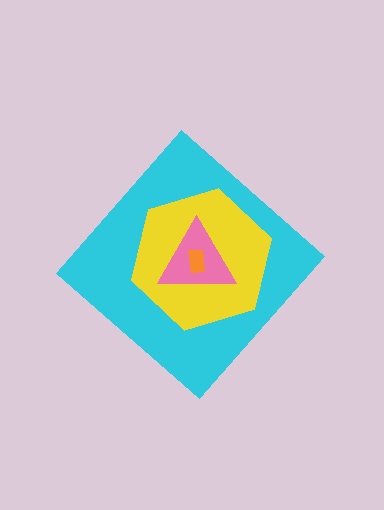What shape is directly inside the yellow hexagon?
The pink triangle.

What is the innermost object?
The orange rectangle.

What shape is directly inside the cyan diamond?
The yellow hexagon.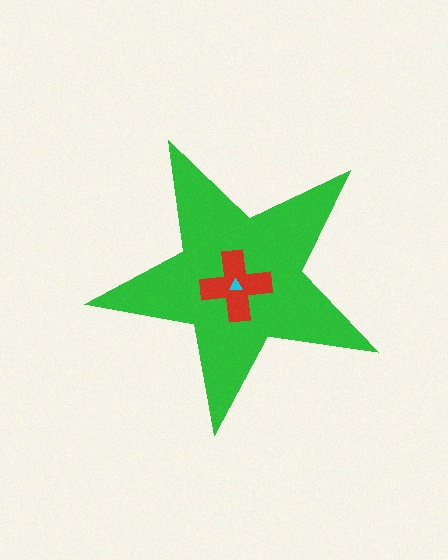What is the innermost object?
The cyan triangle.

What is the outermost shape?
The green star.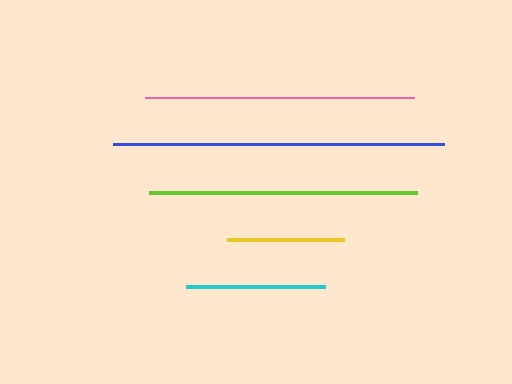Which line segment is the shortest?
The yellow line is the shortest at approximately 117 pixels.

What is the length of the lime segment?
The lime segment is approximately 268 pixels long.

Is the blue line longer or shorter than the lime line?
The blue line is longer than the lime line.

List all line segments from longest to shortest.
From longest to shortest: blue, pink, lime, cyan, yellow.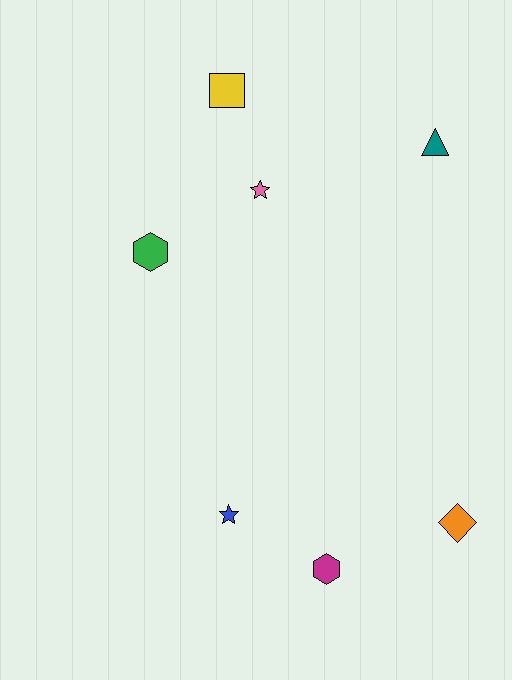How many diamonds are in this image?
There is 1 diamond.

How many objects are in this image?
There are 7 objects.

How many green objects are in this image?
There is 1 green object.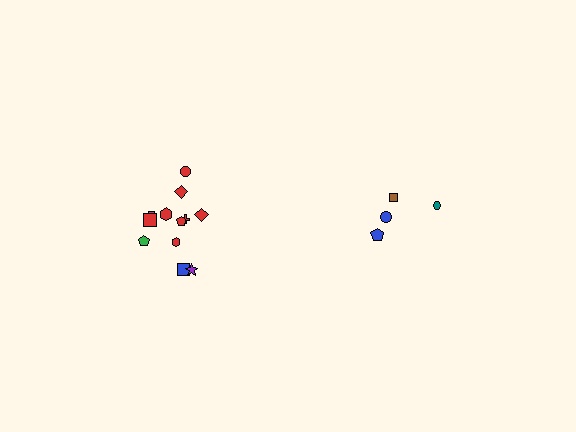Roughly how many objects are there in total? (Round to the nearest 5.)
Roughly 15 objects in total.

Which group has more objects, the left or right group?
The left group.